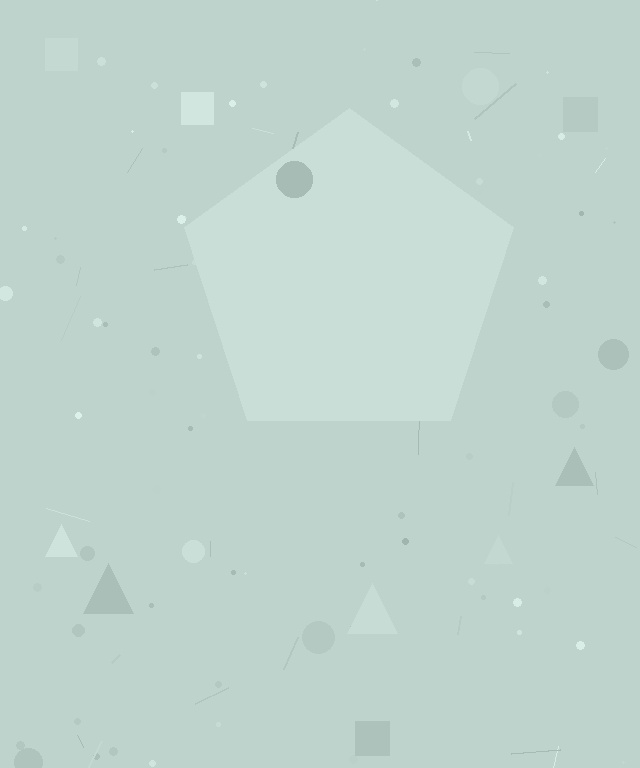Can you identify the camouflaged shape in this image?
The camouflaged shape is a pentagon.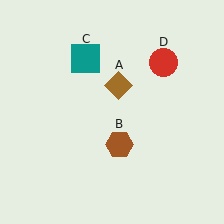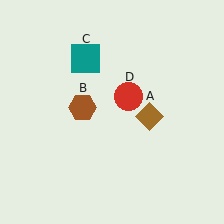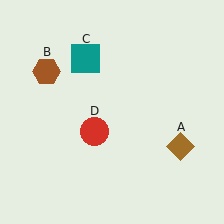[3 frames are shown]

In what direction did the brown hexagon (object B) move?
The brown hexagon (object B) moved up and to the left.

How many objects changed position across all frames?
3 objects changed position: brown diamond (object A), brown hexagon (object B), red circle (object D).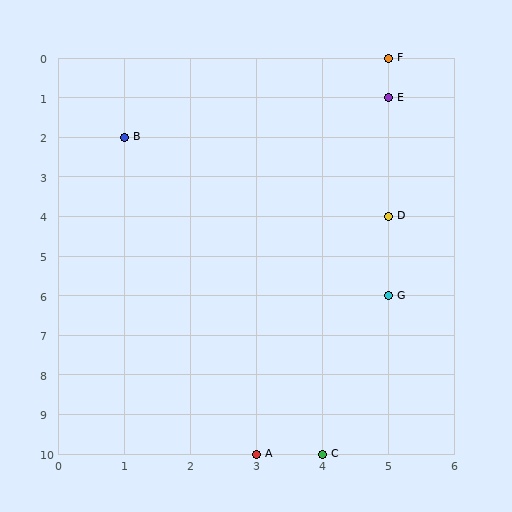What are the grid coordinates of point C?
Point C is at grid coordinates (4, 10).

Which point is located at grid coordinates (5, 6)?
Point G is at (5, 6).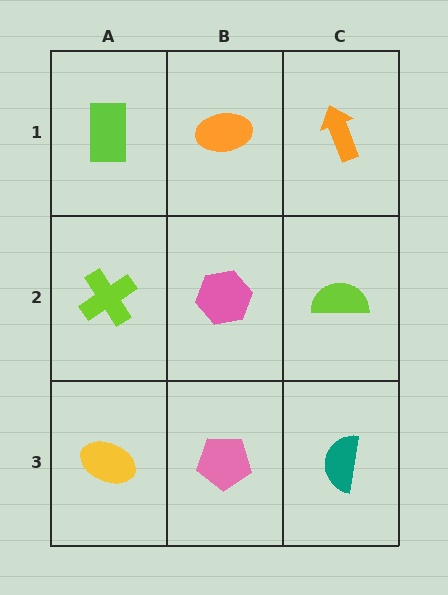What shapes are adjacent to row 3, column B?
A pink hexagon (row 2, column B), a yellow ellipse (row 3, column A), a teal semicircle (row 3, column C).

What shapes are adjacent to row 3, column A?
A lime cross (row 2, column A), a pink pentagon (row 3, column B).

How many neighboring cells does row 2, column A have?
3.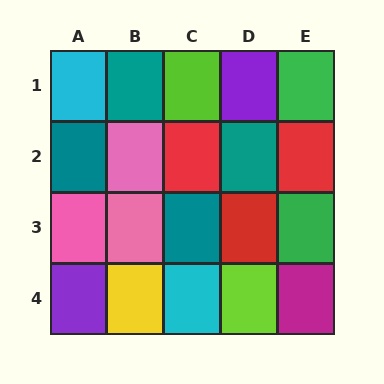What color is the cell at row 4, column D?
Lime.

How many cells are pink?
3 cells are pink.